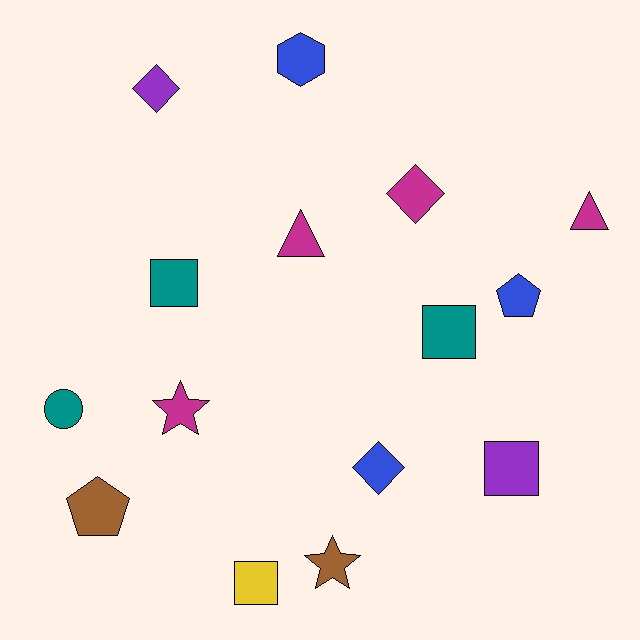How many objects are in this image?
There are 15 objects.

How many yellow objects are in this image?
There is 1 yellow object.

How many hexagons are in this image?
There is 1 hexagon.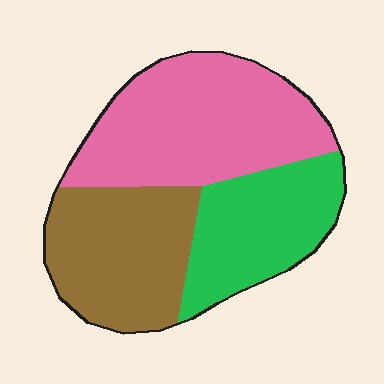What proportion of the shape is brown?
Brown takes up between a sixth and a third of the shape.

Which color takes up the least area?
Green, at roughly 25%.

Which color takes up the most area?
Pink, at roughly 40%.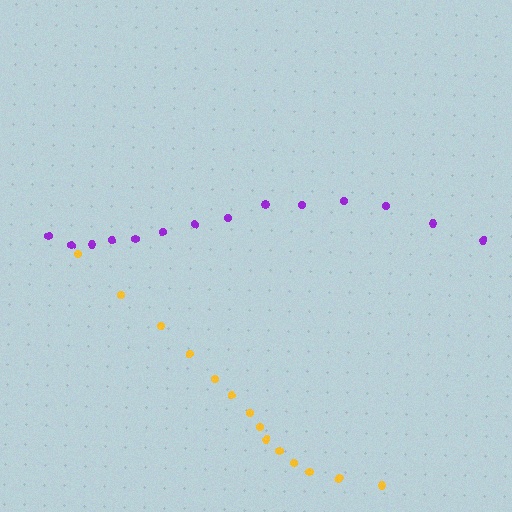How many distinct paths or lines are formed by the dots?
There are 2 distinct paths.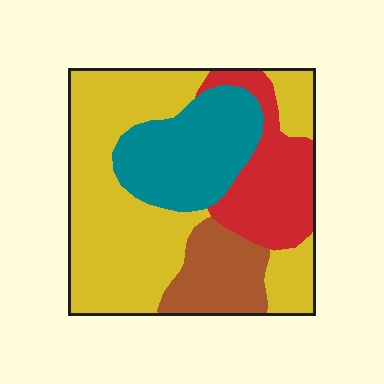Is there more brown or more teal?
Teal.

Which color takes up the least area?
Brown, at roughly 15%.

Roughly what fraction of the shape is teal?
Teal takes up about one fifth (1/5) of the shape.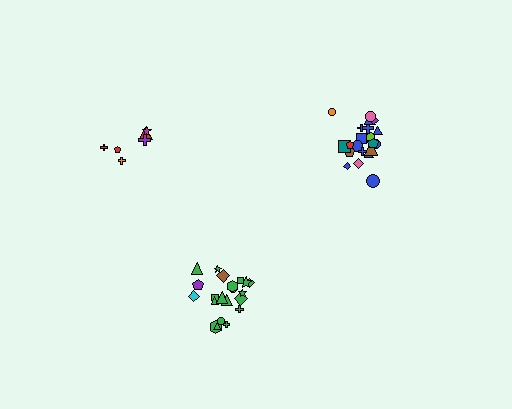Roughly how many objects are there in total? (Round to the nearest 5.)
Roughly 50 objects in total.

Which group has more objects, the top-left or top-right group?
The top-right group.